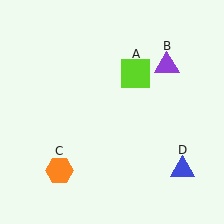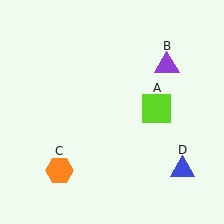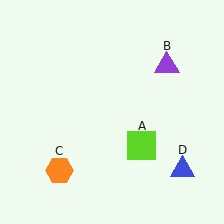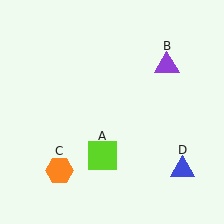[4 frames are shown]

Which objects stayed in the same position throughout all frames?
Purple triangle (object B) and orange hexagon (object C) and blue triangle (object D) remained stationary.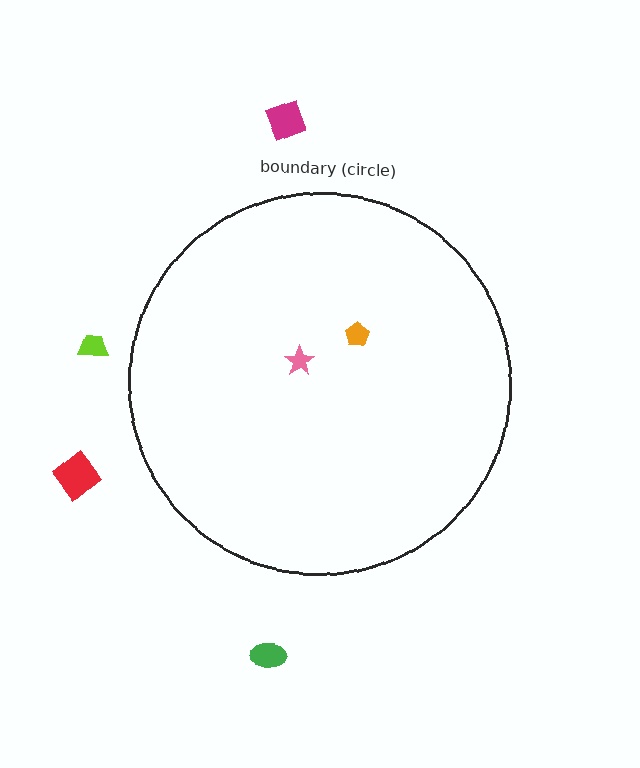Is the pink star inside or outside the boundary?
Inside.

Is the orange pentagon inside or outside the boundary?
Inside.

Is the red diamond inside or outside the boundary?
Outside.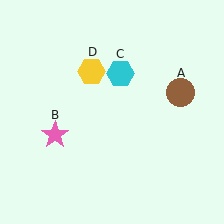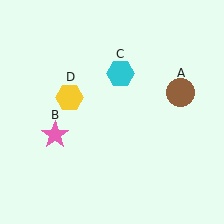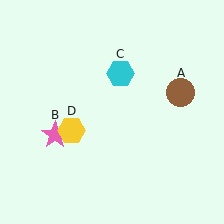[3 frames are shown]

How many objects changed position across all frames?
1 object changed position: yellow hexagon (object D).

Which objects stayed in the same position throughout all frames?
Brown circle (object A) and pink star (object B) and cyan hexagon (object C) remained stationary.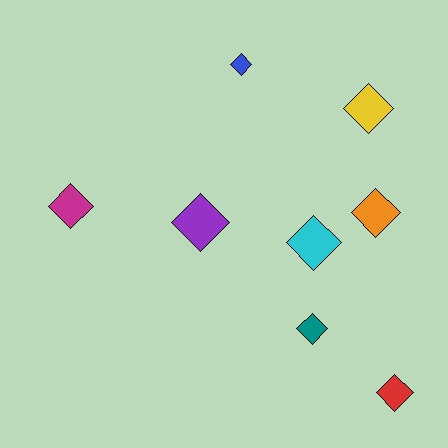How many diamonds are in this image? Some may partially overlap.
There are 8 diamonds.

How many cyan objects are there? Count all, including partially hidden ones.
There is 1 cyan object.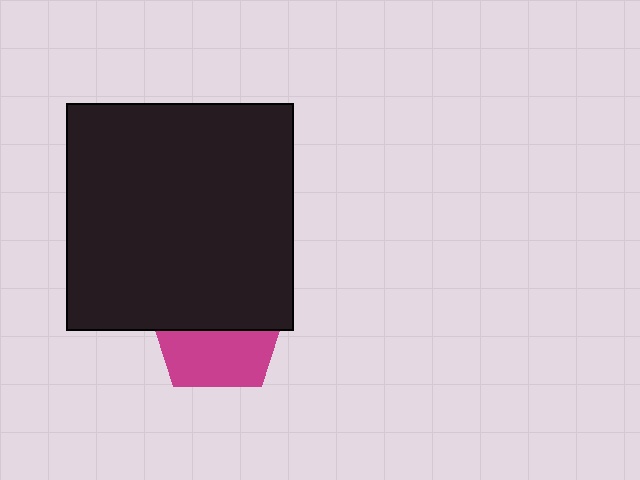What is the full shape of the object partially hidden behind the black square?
The partially hidden object is a magenta pentagon.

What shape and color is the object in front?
The object in front is a black square.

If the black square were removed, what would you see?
You would see the complete magenta pentagon.